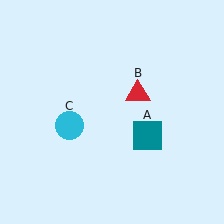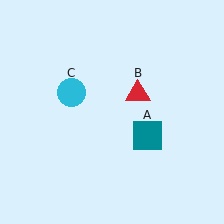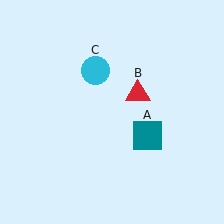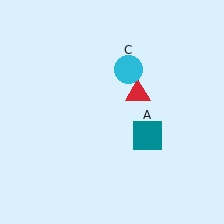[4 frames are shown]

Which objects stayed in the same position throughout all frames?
Teal square (object A) and red triangle (object B) remained stationary.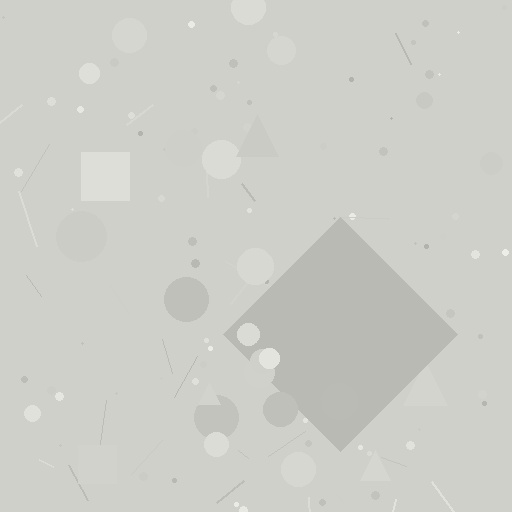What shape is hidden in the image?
A diamond is hidden in the image.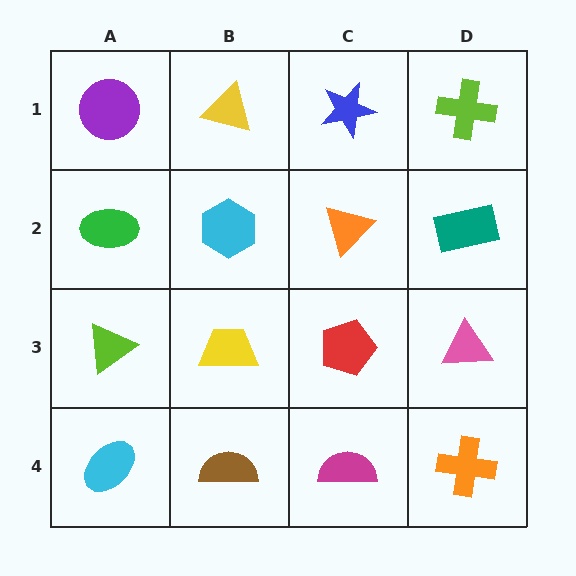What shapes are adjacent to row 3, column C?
An orange triangle (row 2, column C), a magenta semicircle (row 4, column C), a yellow trapezoid (row 3, column B), a pink triangle (row 3, column D).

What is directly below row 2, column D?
A pink triangle.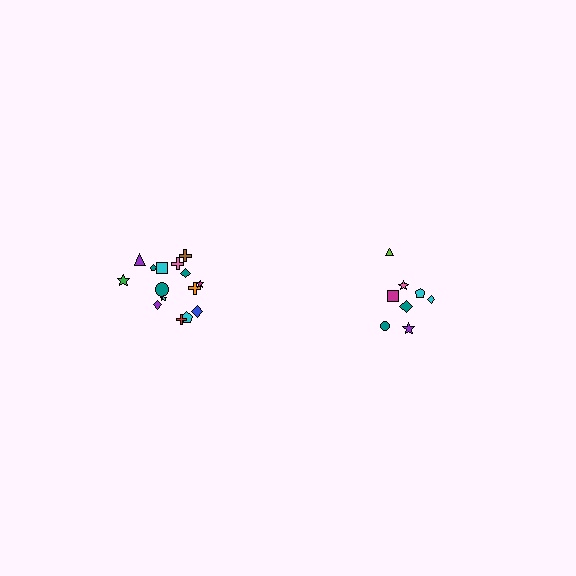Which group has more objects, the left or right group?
The left group.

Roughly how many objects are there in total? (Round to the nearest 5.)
Roughly 25 objects in total.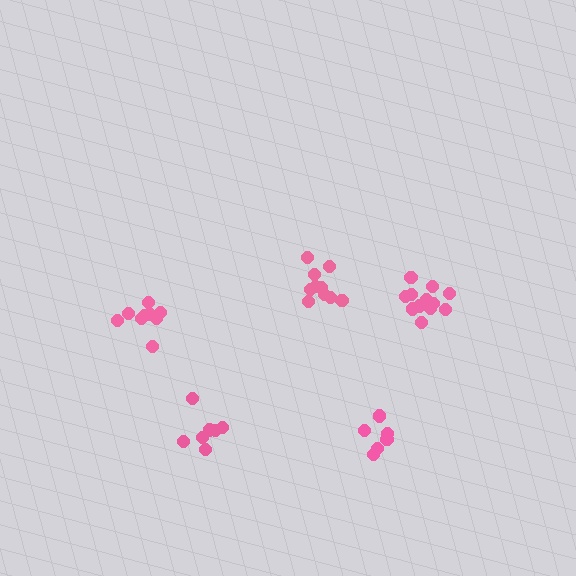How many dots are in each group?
Group 1: 10 dots, Group 2: 10 dots, Group 3: 12 dots, Group 4: 8 dots, Group 5: 6 dots (46 total).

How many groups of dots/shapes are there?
There are 5 groups.